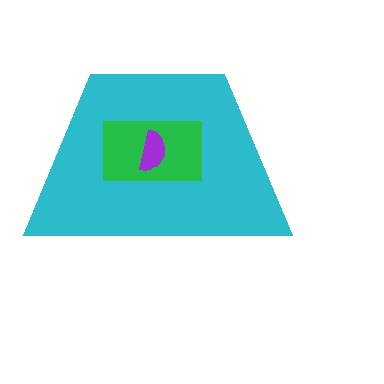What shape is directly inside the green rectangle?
The purple semicircle.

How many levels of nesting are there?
3.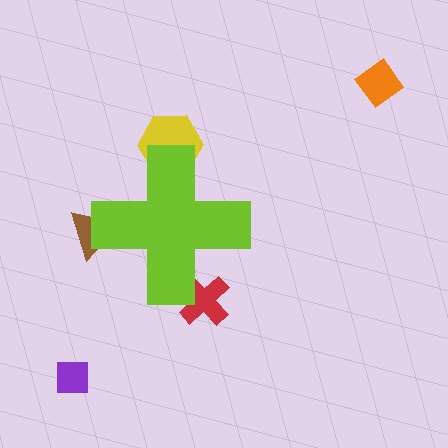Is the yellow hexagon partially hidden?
Yes, the yellow hexagon is partially hidden behind the lime cross.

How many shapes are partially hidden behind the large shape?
3 shapes are partially hidden.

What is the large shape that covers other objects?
A lime cross.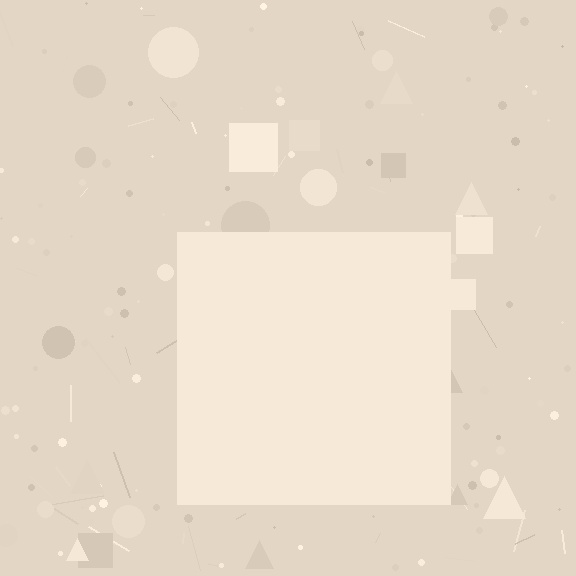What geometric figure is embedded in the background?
A square is embedded in the background.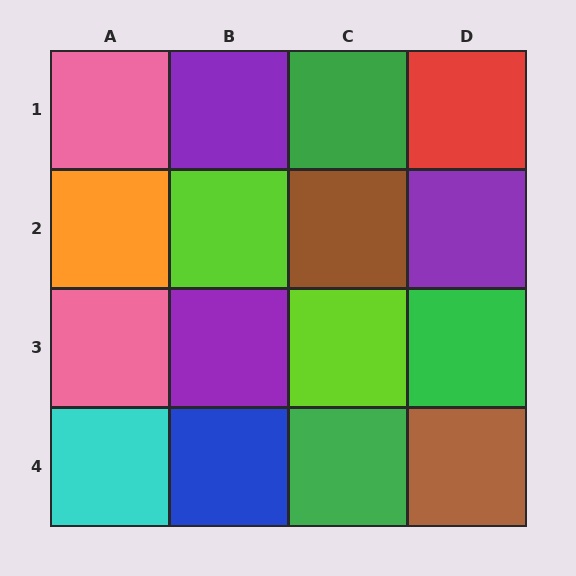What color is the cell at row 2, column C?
Brown.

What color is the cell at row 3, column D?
Green.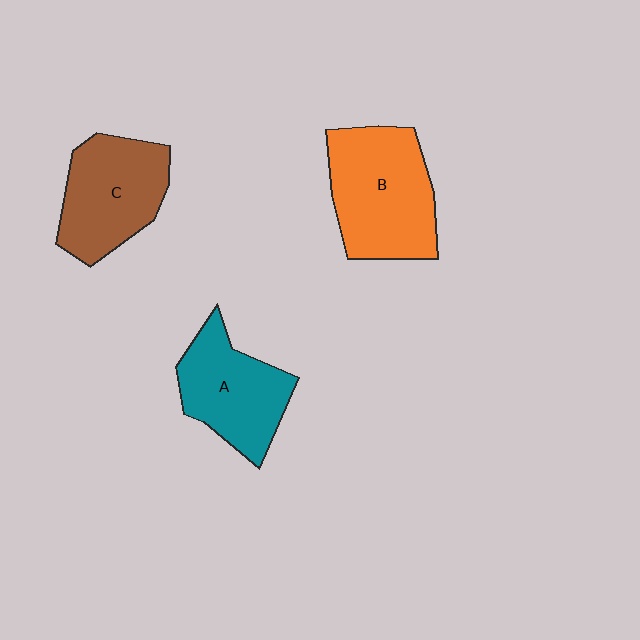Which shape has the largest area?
Shape B (orange).